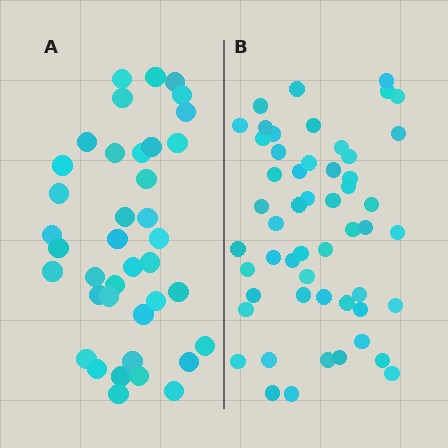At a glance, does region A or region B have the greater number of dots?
Region B (the right region) has more dots.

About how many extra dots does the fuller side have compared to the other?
Region B has approximately 15 more dots than region A.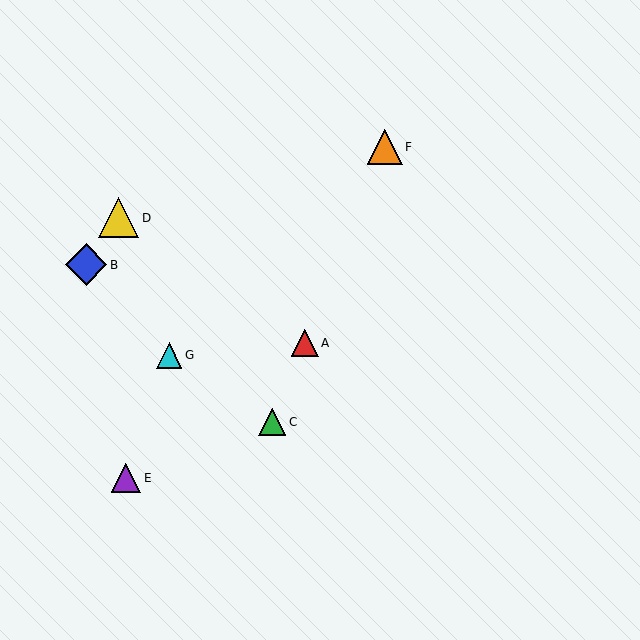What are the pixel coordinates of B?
Object B is at (86, 265).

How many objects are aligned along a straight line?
3 objects (A, C, F) are aligned along a straight line.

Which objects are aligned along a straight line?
Objects A, C, F are aligned along a straight line.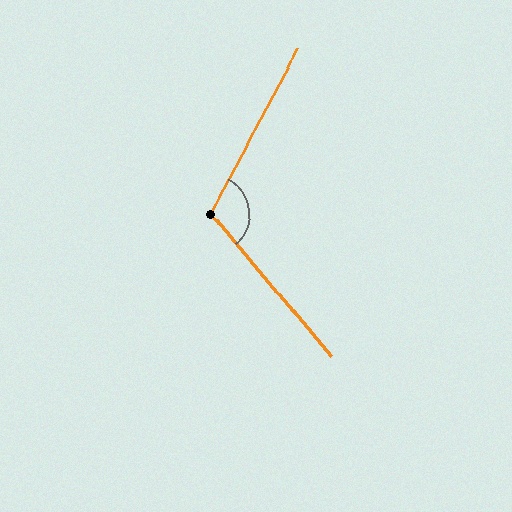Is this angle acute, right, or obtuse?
It is obtuse.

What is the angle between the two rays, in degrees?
Approximately 112 degrees.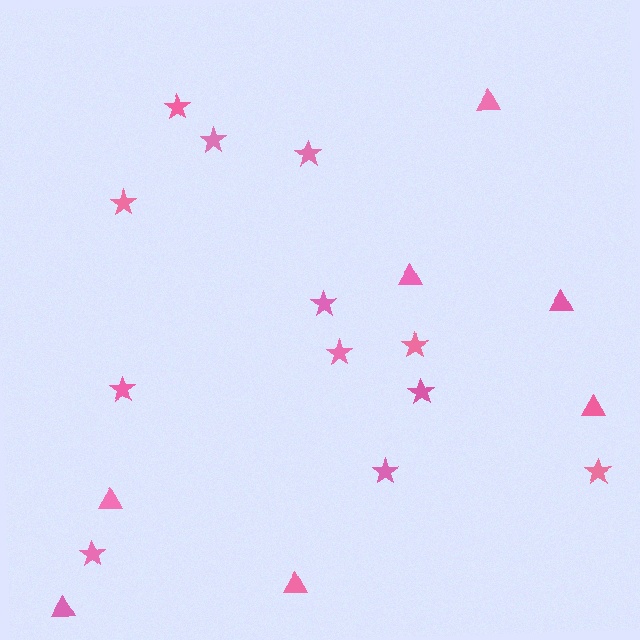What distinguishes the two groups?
There are 2 groups: one group of triangles (7) and one group of stars (12).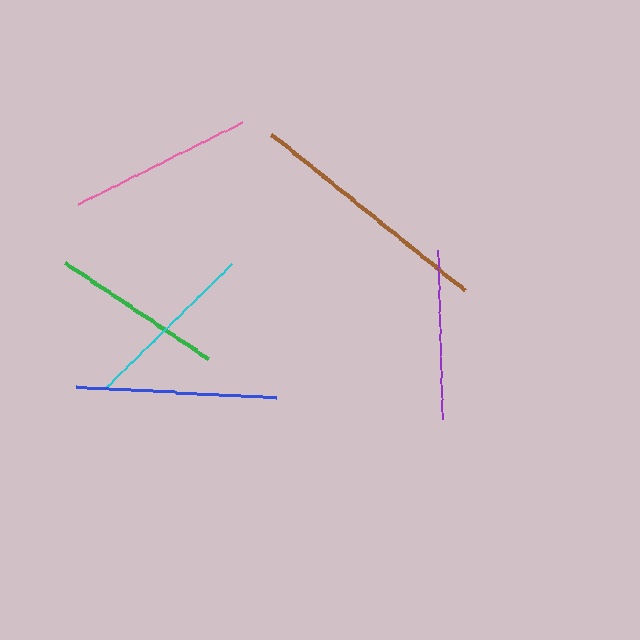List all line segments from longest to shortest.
From longest to shortest: brown, blue, pink, cyan, green, purple.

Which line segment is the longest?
The brown line is the longest at approximately 248 pixels.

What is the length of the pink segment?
The pink segment is approximately 183 pixels long.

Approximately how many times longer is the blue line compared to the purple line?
The blue line is approximately 1.2 times the length of the purple line.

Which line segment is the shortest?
The purple line is the shortest at approximately 168 pixels.